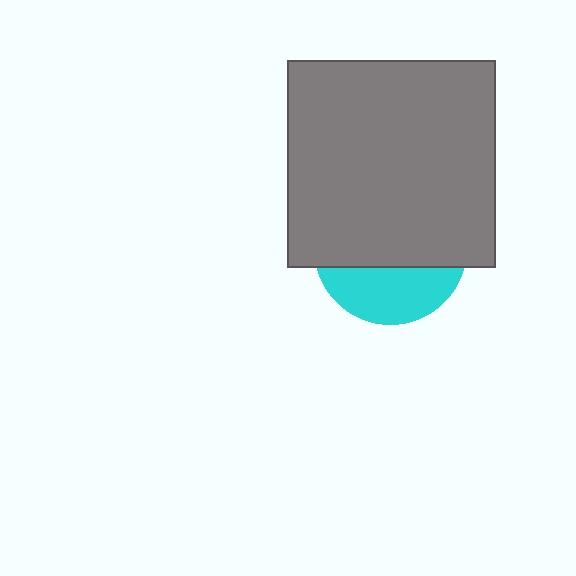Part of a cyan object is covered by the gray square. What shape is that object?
It is a circle.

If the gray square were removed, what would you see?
You would see the complete cyan circle.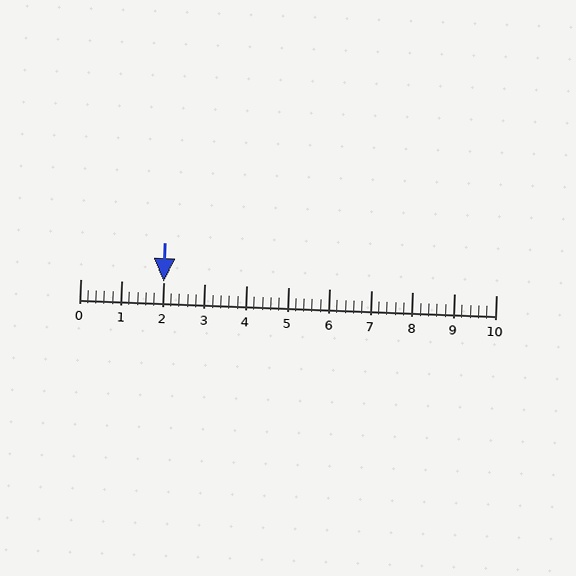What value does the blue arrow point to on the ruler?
The blue arrow points to approximately 2.0.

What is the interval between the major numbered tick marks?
The major tick marks are spaced 1 units apart.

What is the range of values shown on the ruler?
The ruler shows values from 0 to 10.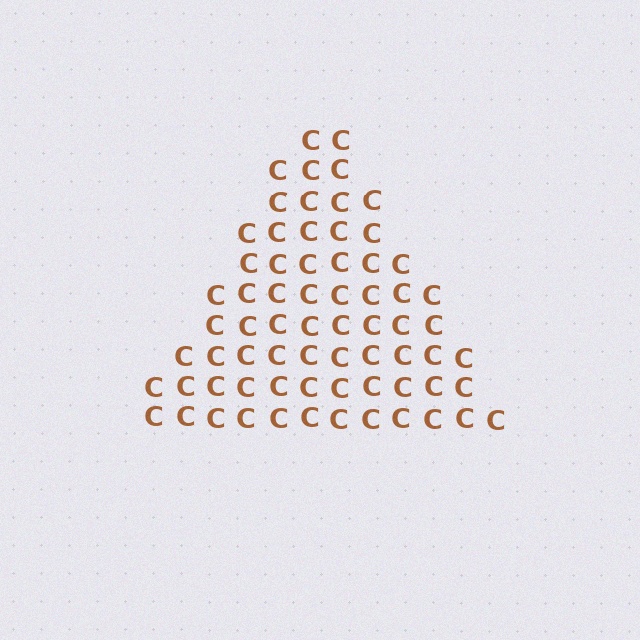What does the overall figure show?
The overall figure shows a triangle.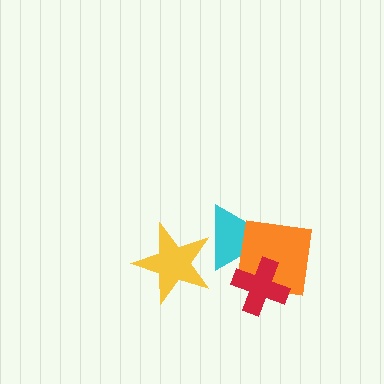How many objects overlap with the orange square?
2 objects overlap with the orange square.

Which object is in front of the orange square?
The red cross is in front of the orange square.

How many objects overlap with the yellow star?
1 object overlaps with the yellow star.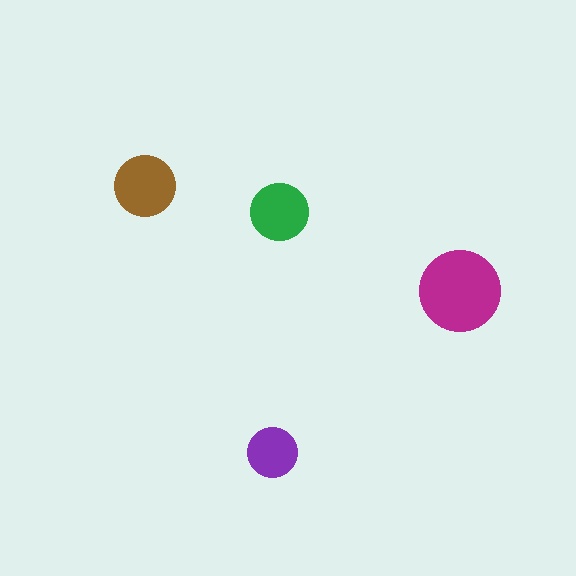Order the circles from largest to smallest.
the magenta one, the brown one, the green one, the purple one.